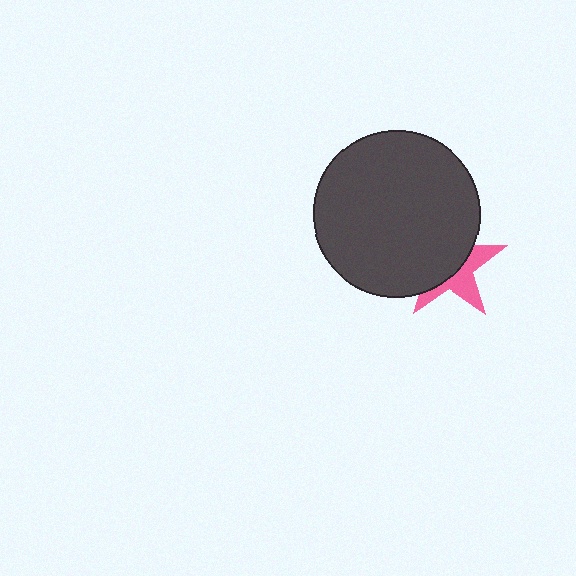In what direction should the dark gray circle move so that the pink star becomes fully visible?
The dark gray circle should move toward the upper-left. That is the shortest direction to clear the overlap and leave the pink star fully visible.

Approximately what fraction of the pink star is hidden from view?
Roughly 60% of the pink star is hidden behind the dark gray circle.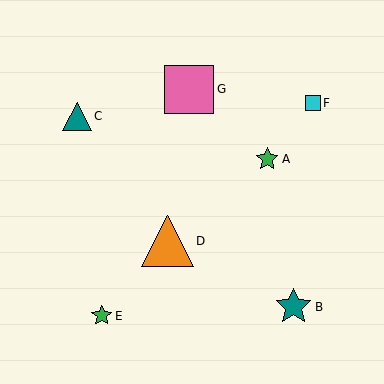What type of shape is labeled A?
Shape A is a green star.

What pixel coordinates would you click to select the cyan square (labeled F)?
Click at (313, 103) to select the cyan square F.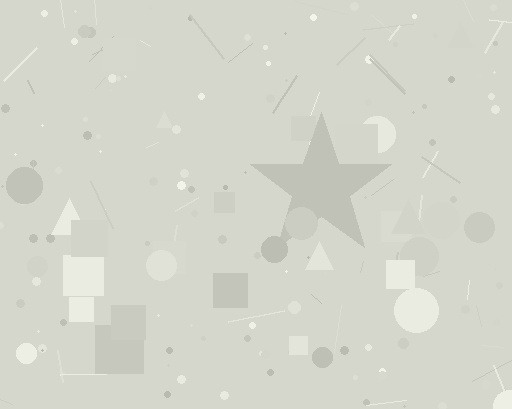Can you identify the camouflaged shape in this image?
The camouflaged shape is a star.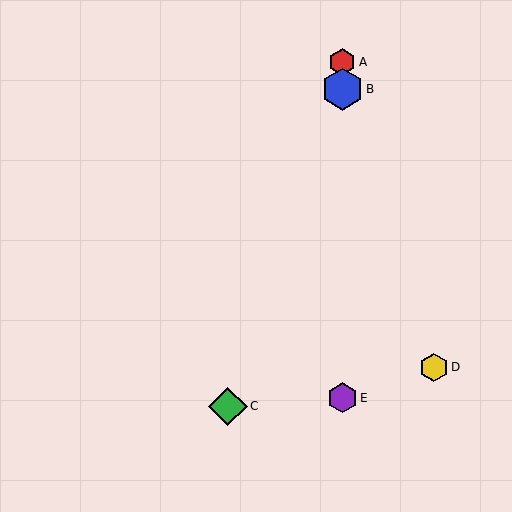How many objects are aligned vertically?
3 objects (A, B, E) are aligned vertically.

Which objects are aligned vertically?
Objects A, B, E are aligned vertically.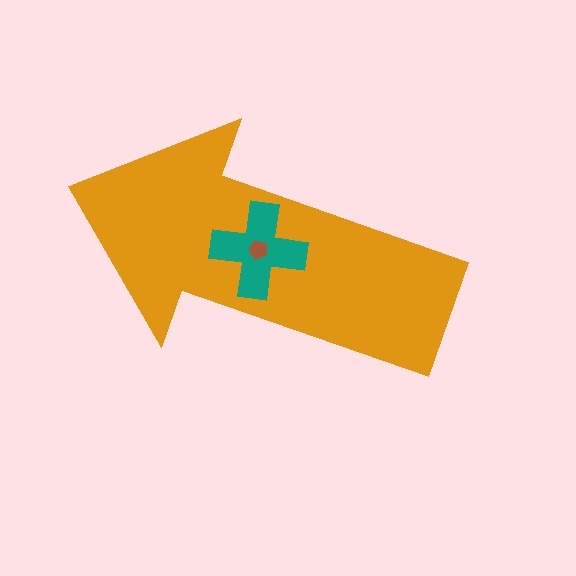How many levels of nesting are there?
3.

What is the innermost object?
The brown pentagon.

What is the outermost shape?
The orange arrow.